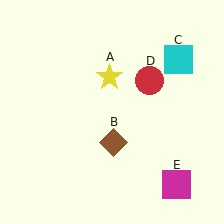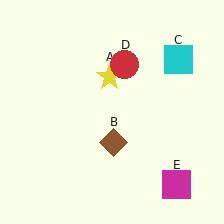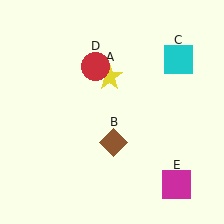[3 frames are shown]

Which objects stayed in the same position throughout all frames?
Yellow star (object A) and brown diamond (object B) and cyan square (object C) and magenta square (object E) remained stationary.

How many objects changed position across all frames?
1 object changed position: red circle (object D).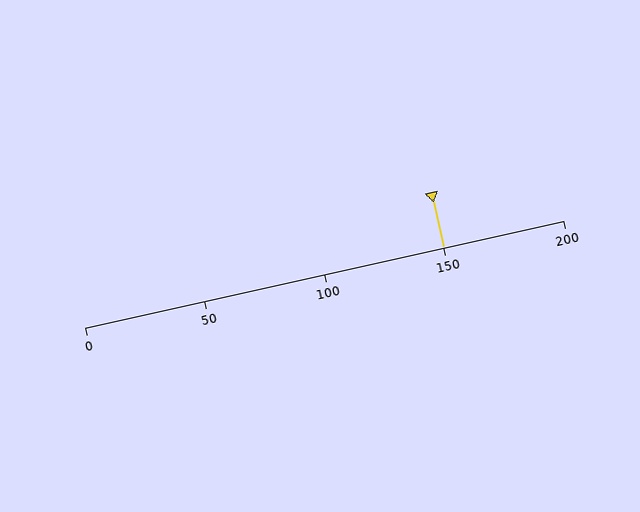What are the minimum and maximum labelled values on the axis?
The axis runs from 0 to 200.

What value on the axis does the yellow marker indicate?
The marker indicates approximately 150.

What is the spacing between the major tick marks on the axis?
The major ticks are spaced 50 apart.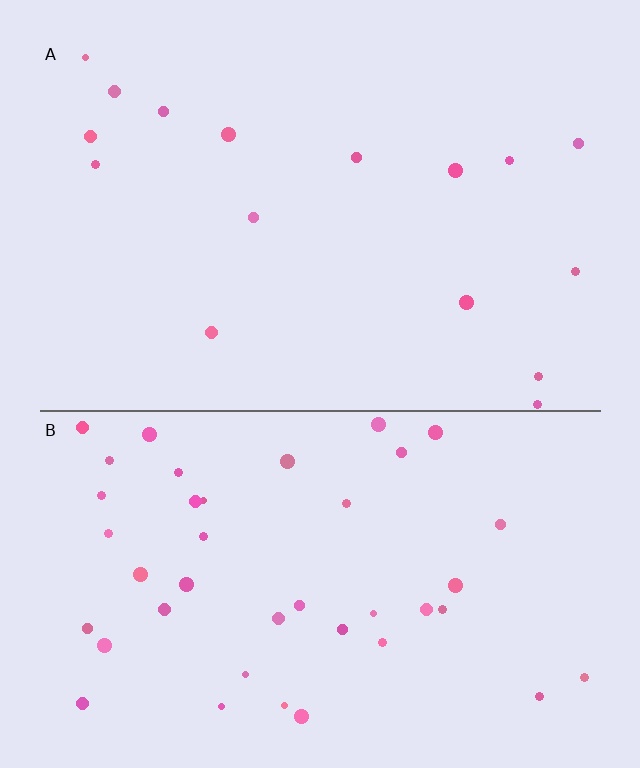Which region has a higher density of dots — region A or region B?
B (the bottom).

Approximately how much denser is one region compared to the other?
Approximately 2.6× — region B over region A.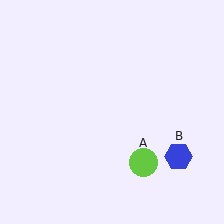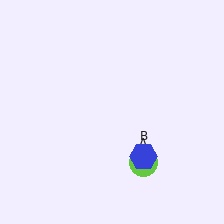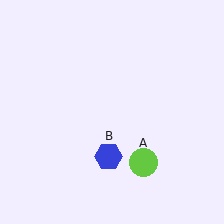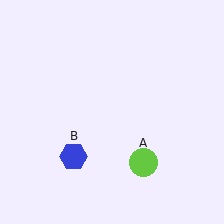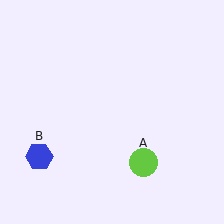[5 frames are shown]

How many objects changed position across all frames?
1 object changed position: blue hexagon (object B).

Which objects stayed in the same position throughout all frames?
Lime circle (object A) remained stationary.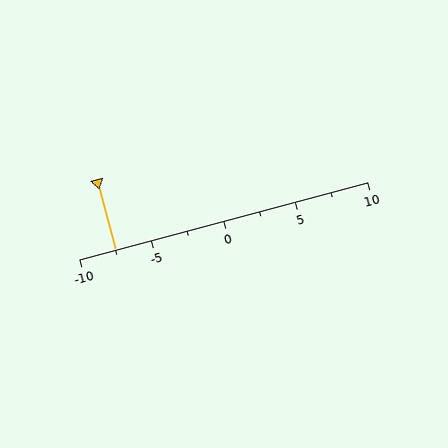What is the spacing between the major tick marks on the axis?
The major ticks are spaced 5 apart.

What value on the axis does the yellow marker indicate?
The marker indicates approximately -7.5.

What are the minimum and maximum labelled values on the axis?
The axis runs from -10 to 10.